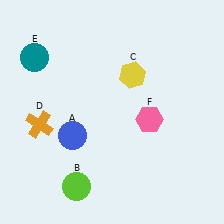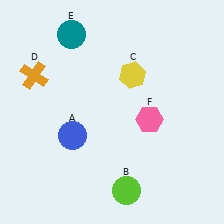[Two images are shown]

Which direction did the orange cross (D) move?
The orange cross (D) moved up.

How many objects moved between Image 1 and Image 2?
3 objects moved between the two images.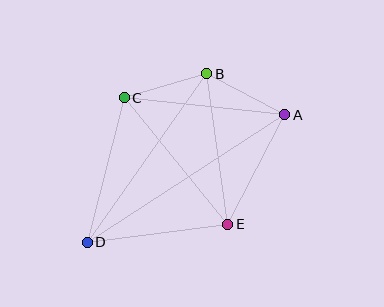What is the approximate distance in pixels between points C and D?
The distance between C and D is approximately 149 pixels.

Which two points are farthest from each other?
Points A and D are farthest from each other.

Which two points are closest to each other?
Points B and C are closest to each other.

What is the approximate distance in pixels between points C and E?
The distance between C and E is approximately 163 pixels.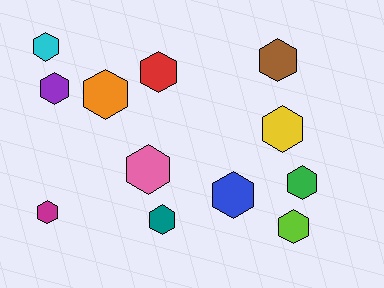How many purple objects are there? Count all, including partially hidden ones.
There is 1 purple object.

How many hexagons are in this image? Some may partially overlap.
There are 12 hexagons.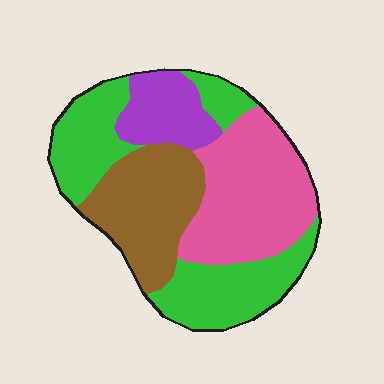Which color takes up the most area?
Green, at roughly 35%.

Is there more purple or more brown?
Brown.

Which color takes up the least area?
Purple, at roughly 10%.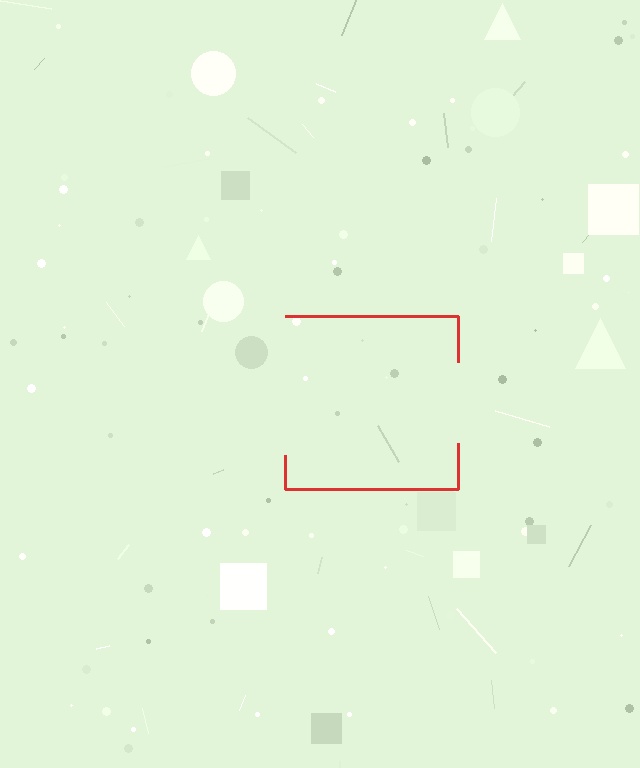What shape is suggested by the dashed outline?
The dashed outline suggests a square.